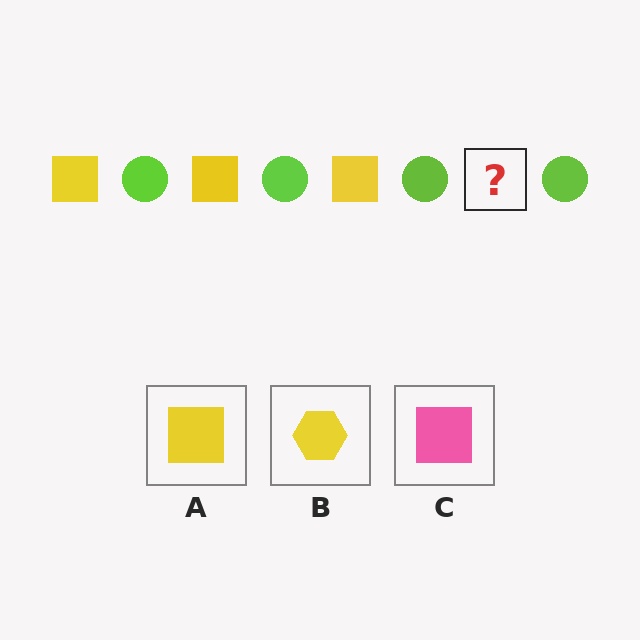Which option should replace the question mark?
Option A.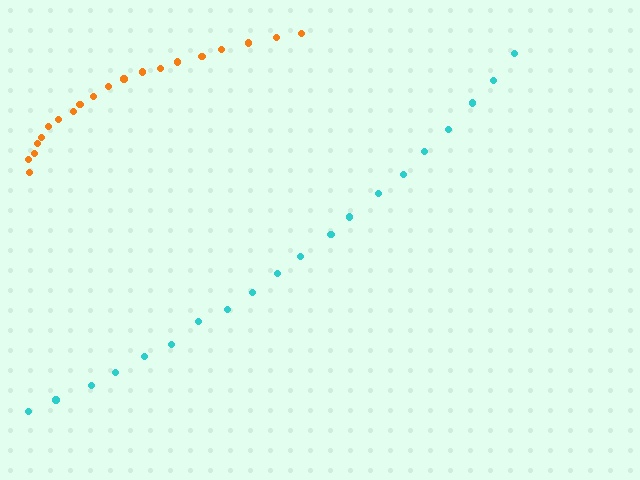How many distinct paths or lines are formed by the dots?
There are 2 distinct paths.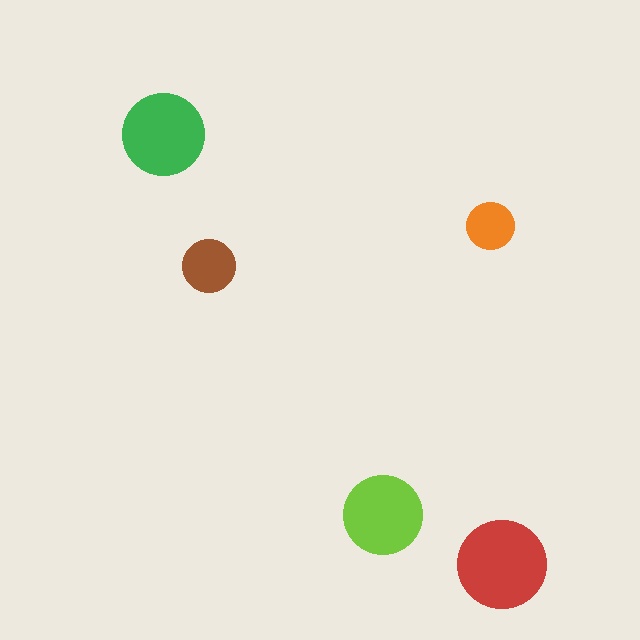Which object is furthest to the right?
The red circle is rightmost.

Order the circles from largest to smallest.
the red one, the green one, the lime one, the brown one, the orange one.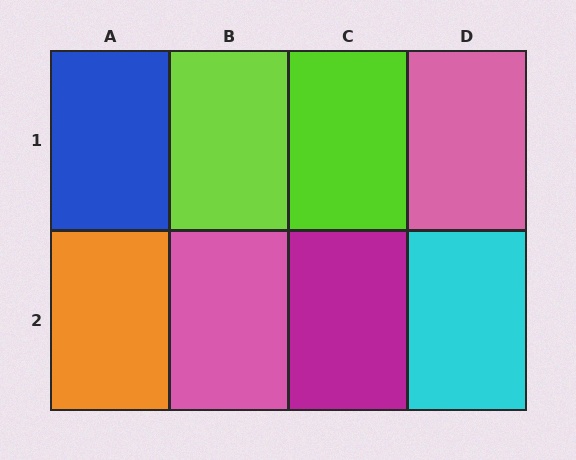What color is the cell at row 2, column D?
Cyan.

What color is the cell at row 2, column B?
Pink.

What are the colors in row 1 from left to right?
Blue, lime, lime, pink.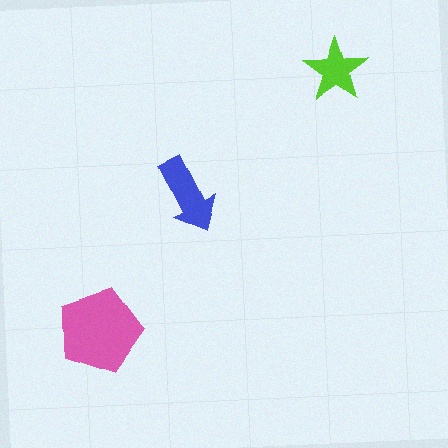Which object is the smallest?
The lime star.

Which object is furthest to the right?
The lime star is rightmost.